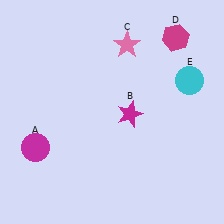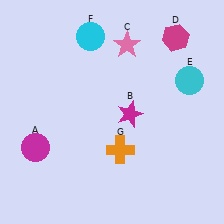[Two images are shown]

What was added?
A cyan circle (F), an orange cross (G) were added in Image 2.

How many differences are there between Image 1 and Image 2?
There are 2 differences between the two images.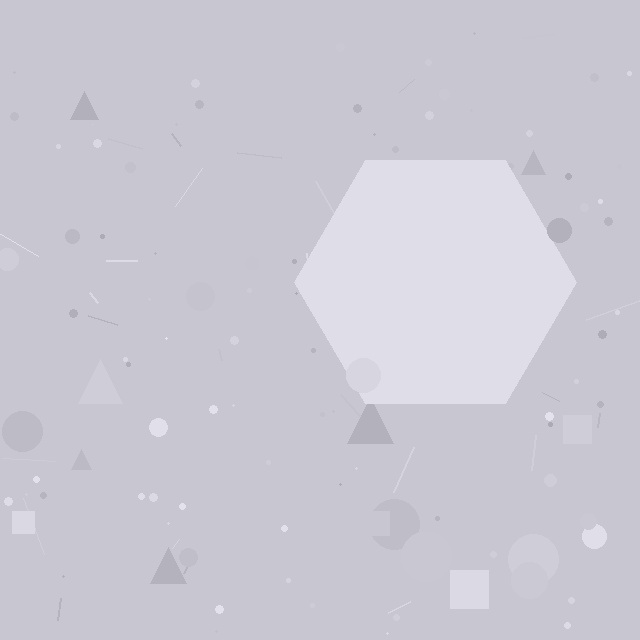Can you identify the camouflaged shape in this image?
The camouflaged shape is a hexagon.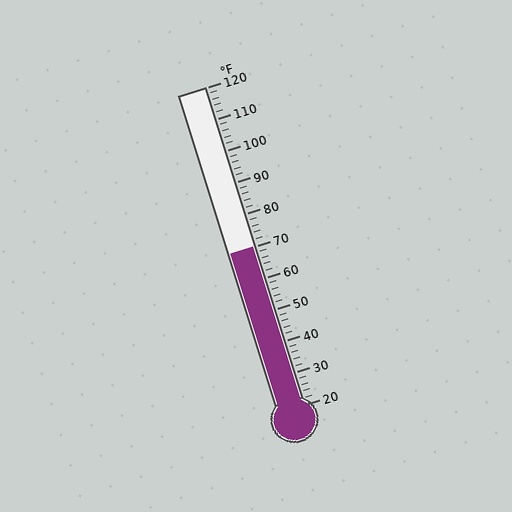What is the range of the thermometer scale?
The thermometer scale ranges from 20°F to 120°F.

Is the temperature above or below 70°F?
The temperature is at 70°F.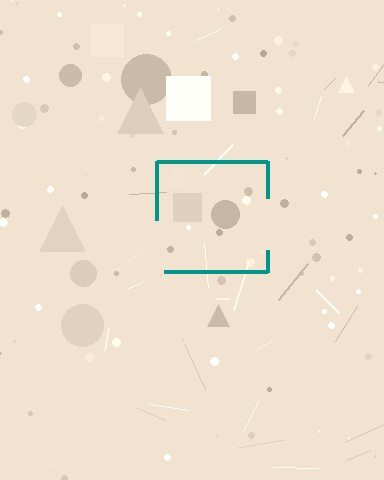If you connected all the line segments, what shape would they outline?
They would outline a square.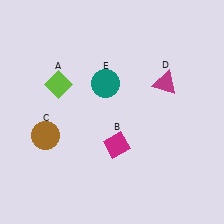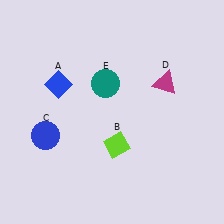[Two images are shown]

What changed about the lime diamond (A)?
In Image 1, A is lime. In Image 2, it changed to blue.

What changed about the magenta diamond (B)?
In Image 1, B is magenta. In Image 2, it changed to lime.